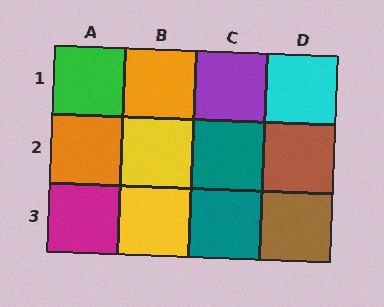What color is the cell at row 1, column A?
Green.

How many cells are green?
1 cell is green.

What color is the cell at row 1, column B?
Orange.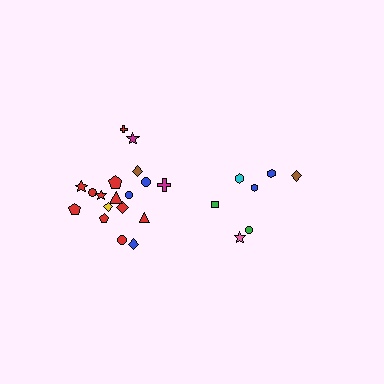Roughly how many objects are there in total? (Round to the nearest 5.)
Roughly 25 objects in total.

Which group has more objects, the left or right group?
The left group.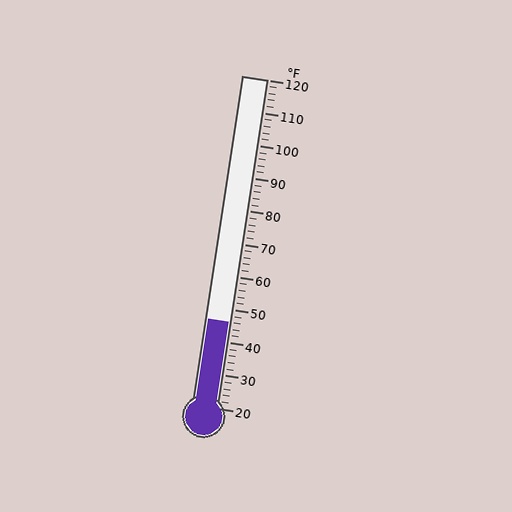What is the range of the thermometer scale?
The thermometer scale ranges from 20°F to 120°F.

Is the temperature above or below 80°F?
The temperature is below 80°F.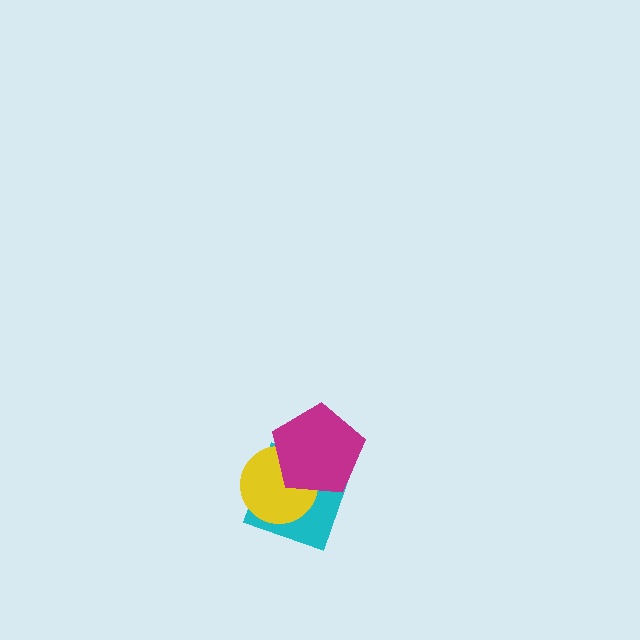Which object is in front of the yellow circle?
The magenta pentagon is in front of the yellow circle.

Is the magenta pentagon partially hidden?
No, no other shape covers it.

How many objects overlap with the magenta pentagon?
2 objects overlap with the magenta pentagon.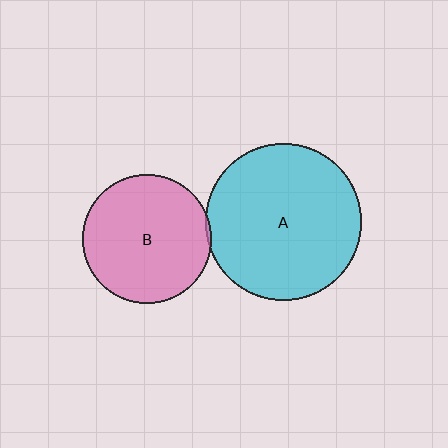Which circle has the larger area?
Circle A (cyan).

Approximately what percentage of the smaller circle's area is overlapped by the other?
Approximately 5%.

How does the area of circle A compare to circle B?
Approximately 1.5 times.